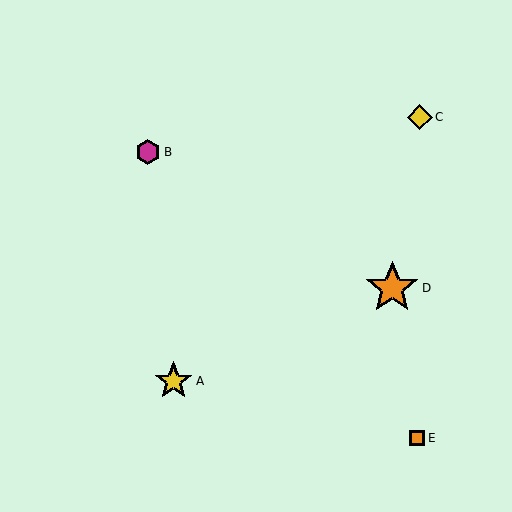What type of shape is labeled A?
Shape A is a yellow star.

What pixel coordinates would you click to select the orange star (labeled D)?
Click at (392, 288) to select the orange star D.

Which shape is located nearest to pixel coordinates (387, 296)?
The orange star (labeled D) at (392, 288) is nearest to that location.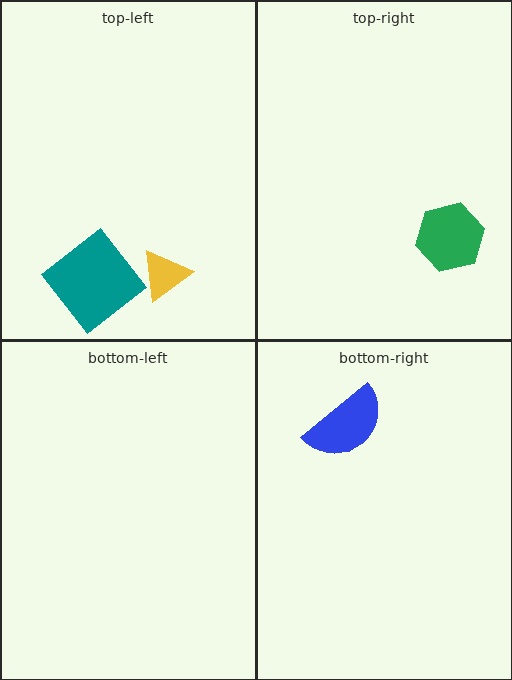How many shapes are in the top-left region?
2.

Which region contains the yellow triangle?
The top-left region.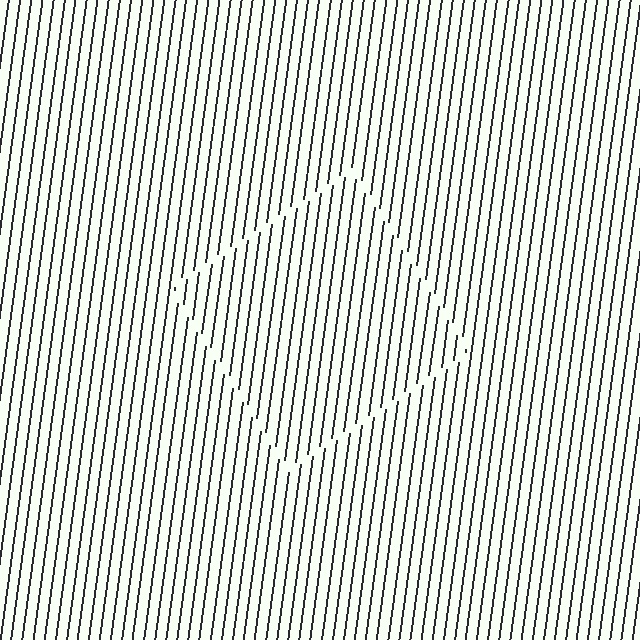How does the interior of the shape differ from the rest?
The interior of the shape contains the same grating, shifted by half a period — the contour is defined by the phase discontinuity where line-ends from the inner and outer gratings abut.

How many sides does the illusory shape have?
4 sides — the line-ends trace a square.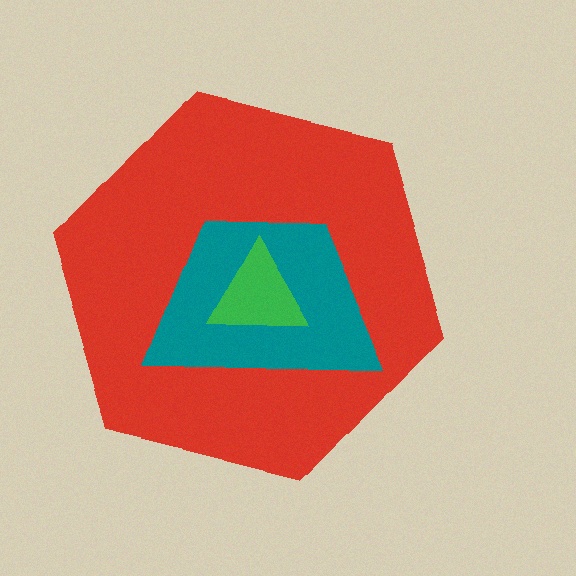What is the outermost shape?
The red hexagon.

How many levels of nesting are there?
3.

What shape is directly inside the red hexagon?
The teal trapezoid.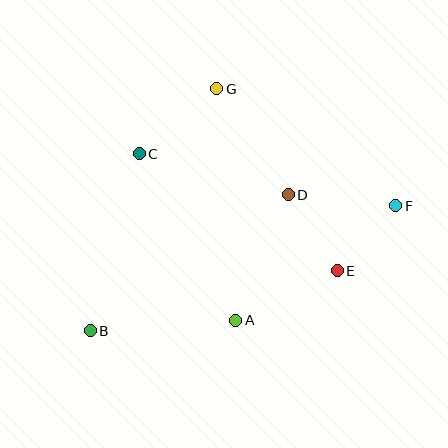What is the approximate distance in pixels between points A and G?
The distance between A and G is approximately 233 pixels.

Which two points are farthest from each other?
Points B and F are farthest from each other.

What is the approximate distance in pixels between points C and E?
The distance between C and E is approximately 230 pixels.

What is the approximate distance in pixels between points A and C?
The distance between A and C is approximately 192 pixels.